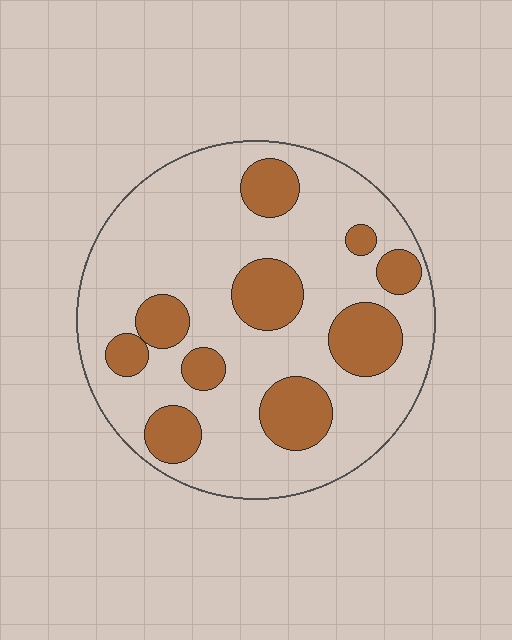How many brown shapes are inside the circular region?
10.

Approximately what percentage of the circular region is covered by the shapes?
Approximately 25%.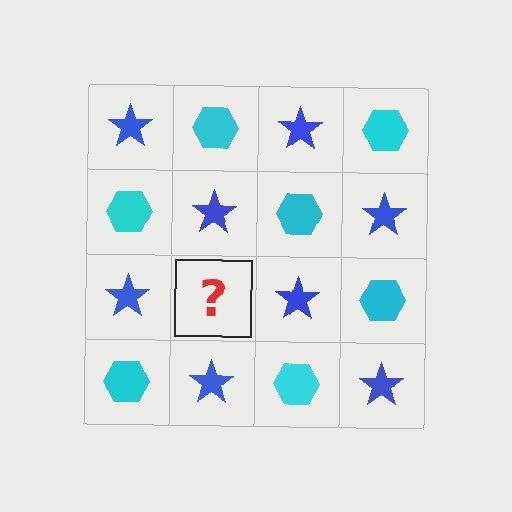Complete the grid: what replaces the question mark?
The question mark should be replaced with a cyan hexagon.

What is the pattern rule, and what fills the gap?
The rule is that it alternates blue star and cyan hexagon in a checkerboard pattern. The gap should be filled with a cyan hexagon.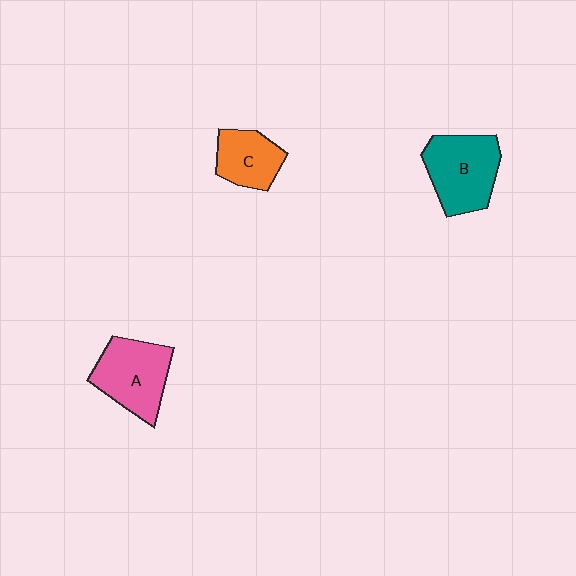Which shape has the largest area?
Shape B (teal).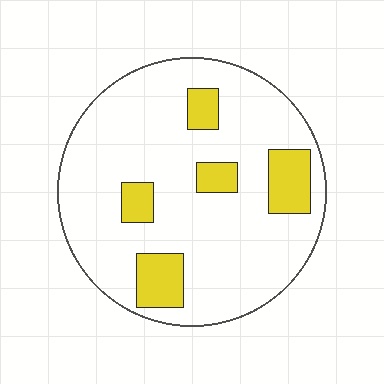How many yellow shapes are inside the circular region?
5.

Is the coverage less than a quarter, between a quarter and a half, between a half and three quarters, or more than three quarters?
Less than a quarter.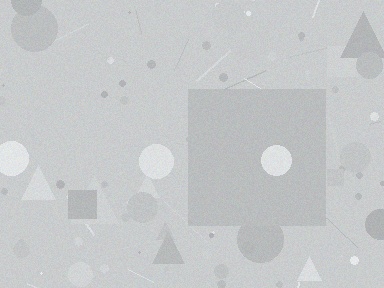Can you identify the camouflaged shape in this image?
The camouflaged shape is a square.